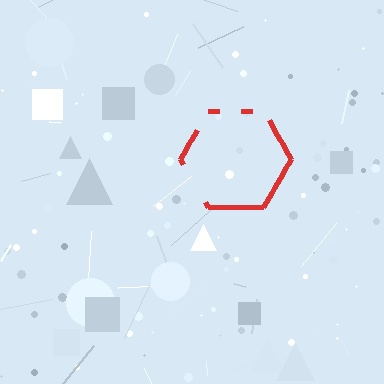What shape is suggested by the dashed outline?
The dashed outline suggests a hexagon.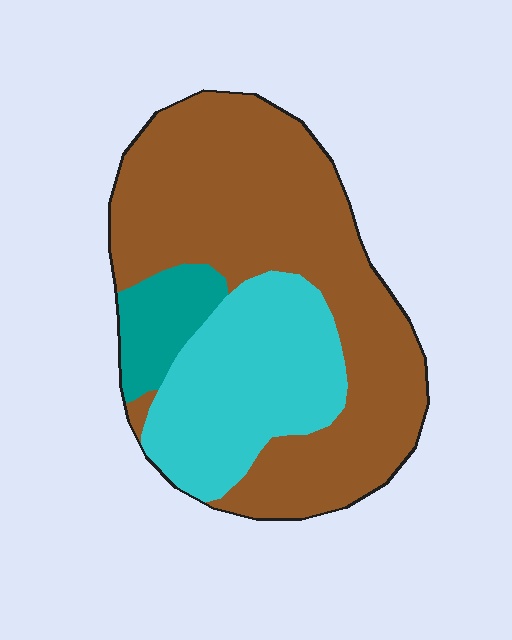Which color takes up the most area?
Brown, at roughly 60%.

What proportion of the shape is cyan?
Cyan covers 29% of the shape.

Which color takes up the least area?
Teal, at roughly 10%.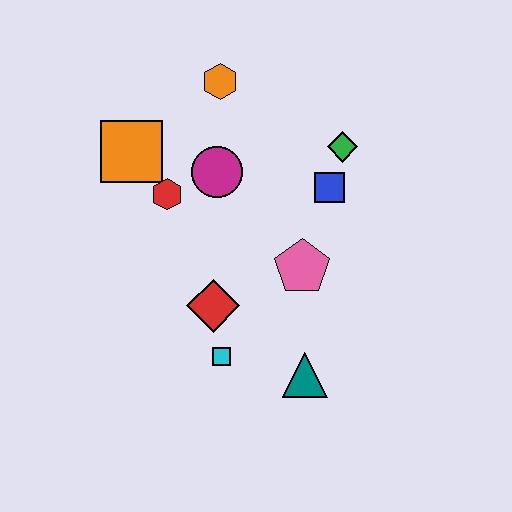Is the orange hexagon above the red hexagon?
Yes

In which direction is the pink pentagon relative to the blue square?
The pink pentagon is below the blue square.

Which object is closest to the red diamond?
The cyan square is closest to the red diamond.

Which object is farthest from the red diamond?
The orange hexagon is farthest from the red diamond.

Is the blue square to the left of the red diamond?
No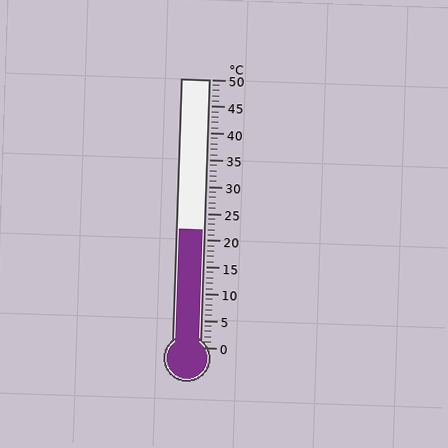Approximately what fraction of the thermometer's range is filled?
The thermometer is filled to approximately 45% of its range.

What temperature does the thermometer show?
The thermometer shows approximately 22°C.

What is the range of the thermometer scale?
The thermometer scale ranges from 0°C to 50°C.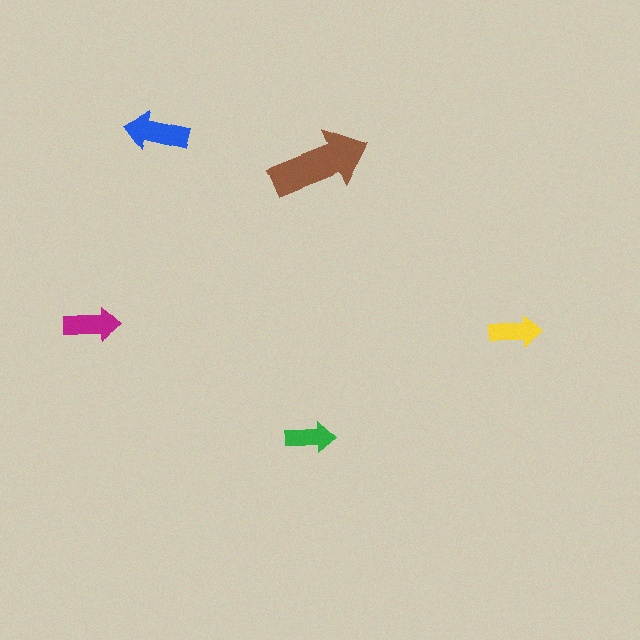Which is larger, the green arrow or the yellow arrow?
The yellow one.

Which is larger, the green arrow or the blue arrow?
The blue one.